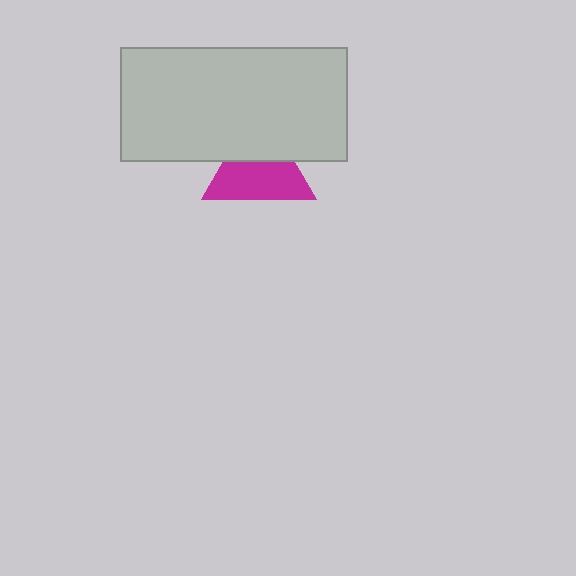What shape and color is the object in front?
The object in front is a light gray rectangle.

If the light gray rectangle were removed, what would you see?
You would see the complete magenta triangle.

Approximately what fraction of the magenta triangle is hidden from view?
Roughly 38% of the magenta triangle is hidden behind the light gray rectangle.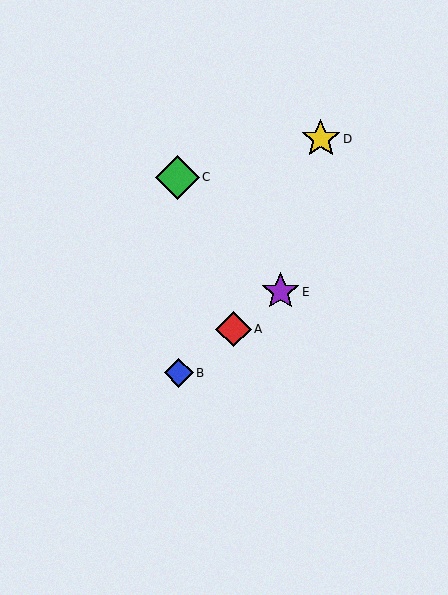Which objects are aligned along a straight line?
Objects A, B, E are aligned along a straight line.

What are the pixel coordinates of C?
Object C is at (177, 177).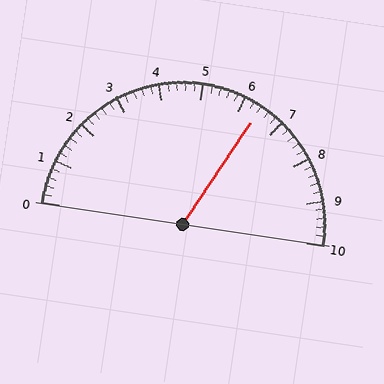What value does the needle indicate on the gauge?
The needle indicates approximately 6.4.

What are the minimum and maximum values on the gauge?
The gauge ranges from 0 to 10.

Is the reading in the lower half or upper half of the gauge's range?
The reading is in the upper half of the range (0 to 10).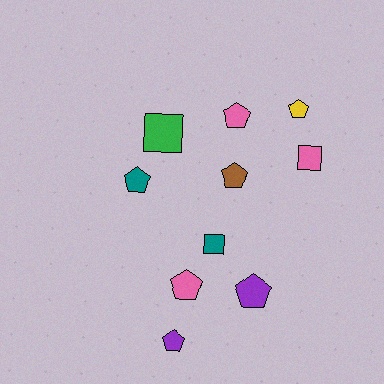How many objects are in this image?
There are 10 objects.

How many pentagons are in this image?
There are 7 pentagons.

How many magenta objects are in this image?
There are no magenta objects.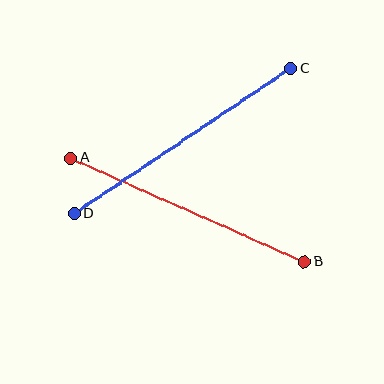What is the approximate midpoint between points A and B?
The midpoint is at approximately (188, 210) pixels.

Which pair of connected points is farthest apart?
Points C and D are farthest apart.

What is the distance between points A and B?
The distance is approximately 255 pixels.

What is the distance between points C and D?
The distance is approximately 261 pixels.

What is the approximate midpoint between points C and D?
The midpoint is at approximately (182, 141) pixels.